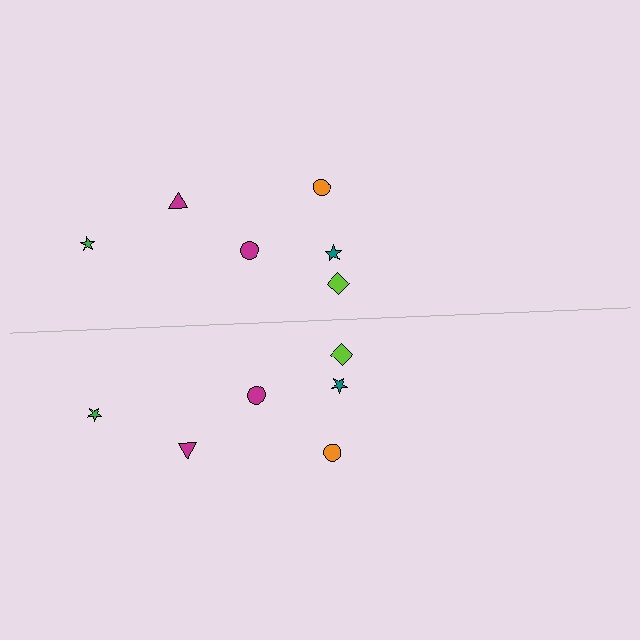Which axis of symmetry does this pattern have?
The pattern has a horizontal axis of symmetry running through the center of the image.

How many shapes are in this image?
There are 12 shapes in this image.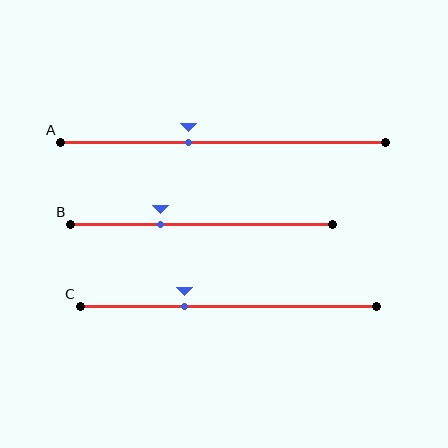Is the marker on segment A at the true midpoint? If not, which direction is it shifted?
No, the marker on segment A is shifted to the left by about 10% of the segment length.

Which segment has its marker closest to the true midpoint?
Segment A has its marker closest to the true midpoint.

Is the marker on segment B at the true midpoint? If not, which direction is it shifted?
No, the marker on segment B is shifted to the left by about 16% of the segment length.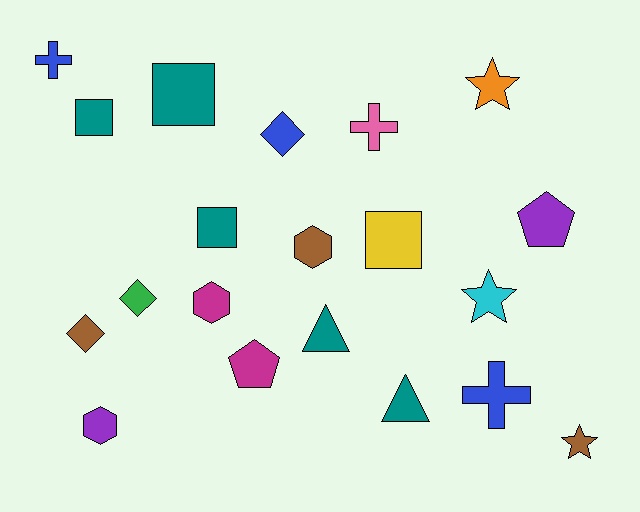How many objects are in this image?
There are 20 objects.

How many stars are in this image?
There are 3 stars.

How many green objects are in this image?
There is 1 green object.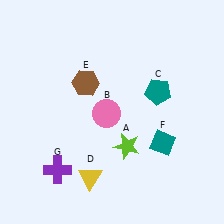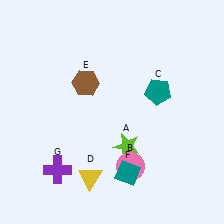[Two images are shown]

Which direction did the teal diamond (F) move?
The teal diamond (F) moved left.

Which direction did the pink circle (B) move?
The pink circle (B) moved down.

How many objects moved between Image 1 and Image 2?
2 objects moved between the two images.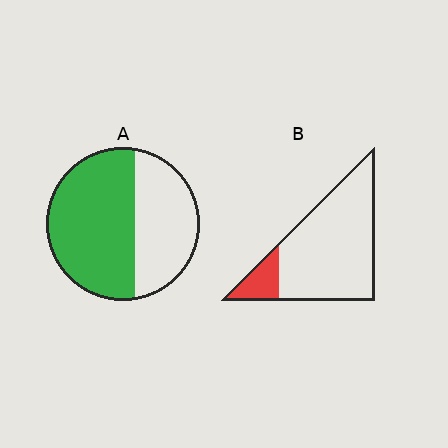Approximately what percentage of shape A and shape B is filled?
A is approximately 60% and B is approximately 15%.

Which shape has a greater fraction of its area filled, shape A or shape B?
Shape A.